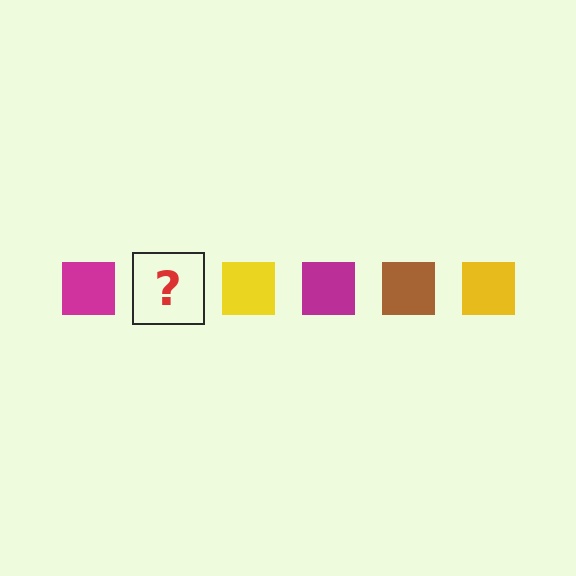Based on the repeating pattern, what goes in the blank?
The blank should be a brown square.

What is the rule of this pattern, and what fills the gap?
The rule is that the pattern cycles through magenta, brown, yellow squares. The gap should be filled with a brown square.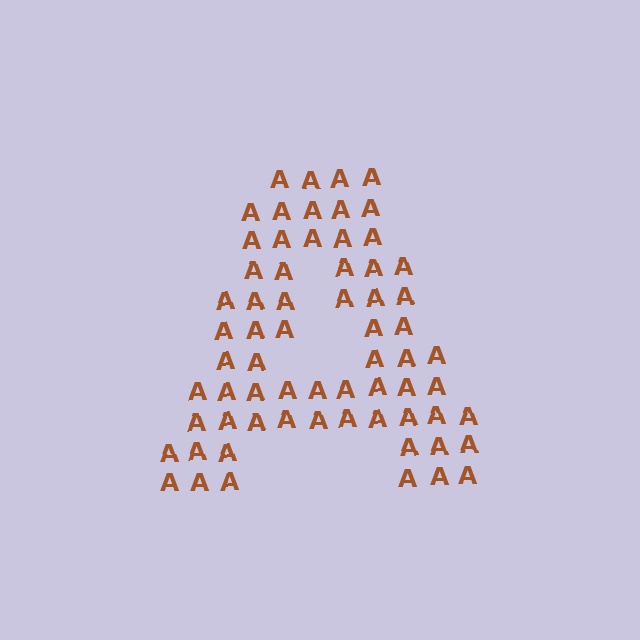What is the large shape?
The large shape is the letter A.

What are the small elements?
The small elements are letter A's.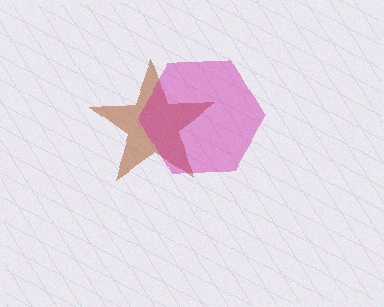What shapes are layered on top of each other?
The layered shapes are: a brown star, a magenta hexagon.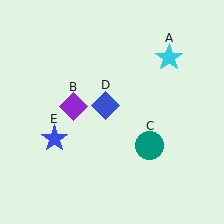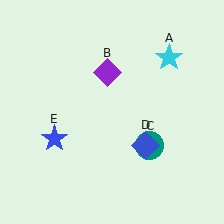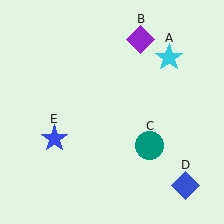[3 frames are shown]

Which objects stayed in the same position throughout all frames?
Cyan star (object A) and teal circle (object C) and blue star (object E) remained stationary.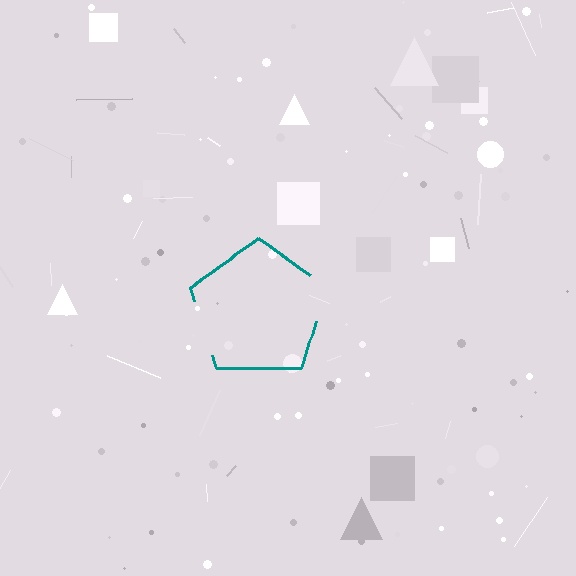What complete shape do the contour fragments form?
The contour fragments form a pentagon.